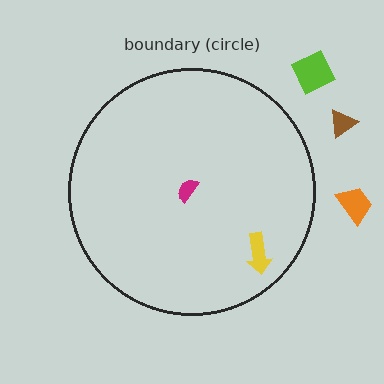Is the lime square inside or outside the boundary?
Outside.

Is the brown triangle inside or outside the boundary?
Outside.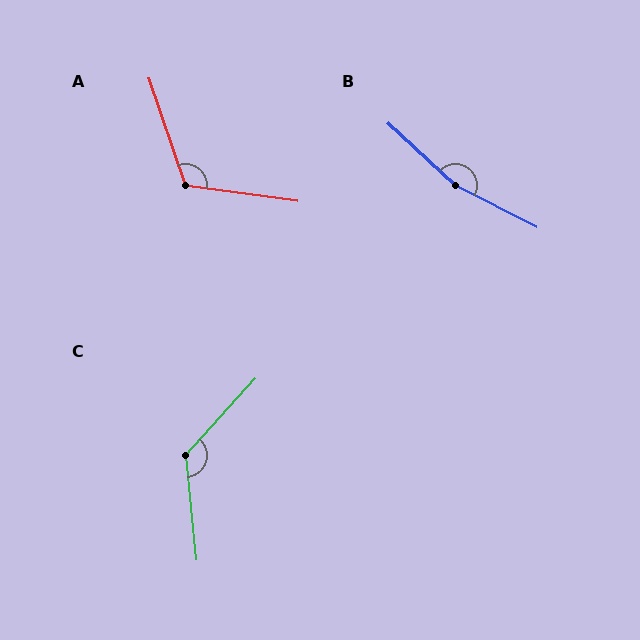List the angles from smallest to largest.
A (117°), C (132°), B (164°).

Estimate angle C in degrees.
Approximately 132 degrees.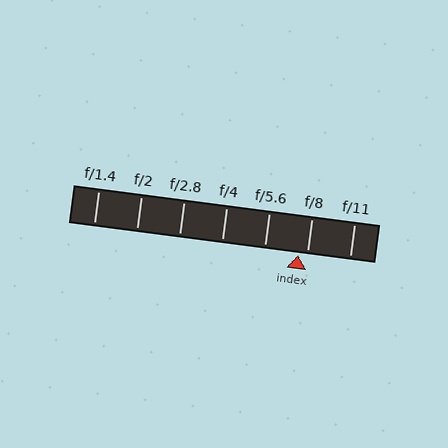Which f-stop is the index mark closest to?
The index mark is closest to f/8.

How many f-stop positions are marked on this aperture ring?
There are 7 f-stop positions marked.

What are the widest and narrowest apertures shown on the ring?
The widest aperture shown is f/1.4 and the narrowest is f/11.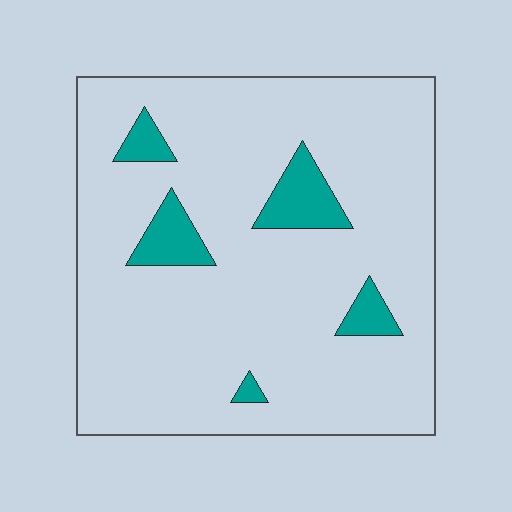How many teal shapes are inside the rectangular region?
5.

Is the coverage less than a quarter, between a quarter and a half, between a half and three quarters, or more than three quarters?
Less than a quarter.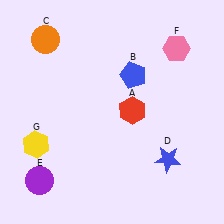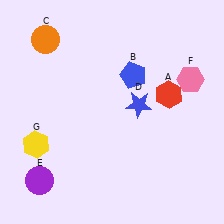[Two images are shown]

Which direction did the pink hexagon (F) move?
The pink hexagon (F) moved down.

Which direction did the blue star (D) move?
The blue star (D) moved up.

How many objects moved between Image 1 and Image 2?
3 objects moved between the two images.